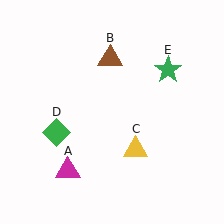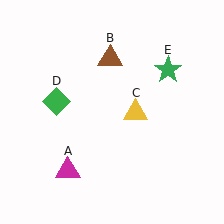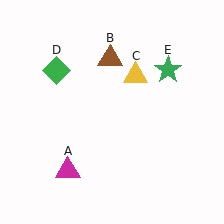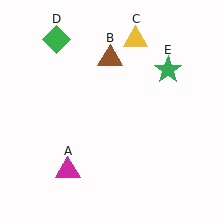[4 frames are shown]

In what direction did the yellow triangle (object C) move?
The yellow triangle (object C) moved up.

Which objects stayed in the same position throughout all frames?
Magenta triangle (object A) and brown triangle (object B) and green star (object E) remained stationary.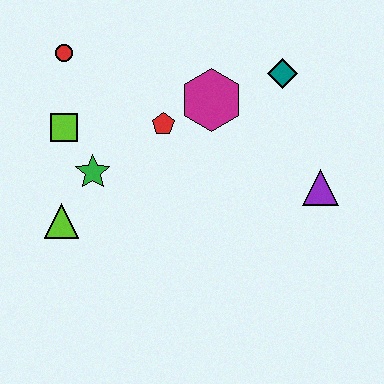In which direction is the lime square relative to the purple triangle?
The lime square is to the left of the purple triangle.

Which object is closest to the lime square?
The green star is closest to the lime square.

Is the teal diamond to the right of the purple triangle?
No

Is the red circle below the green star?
No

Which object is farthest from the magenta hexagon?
The lime triangle is farthest from the magenta hexagon.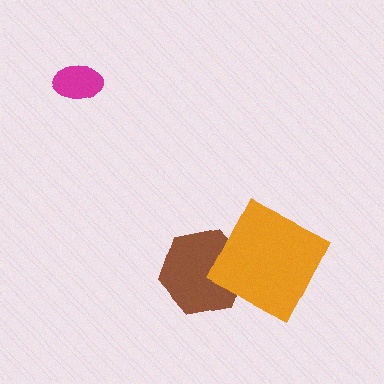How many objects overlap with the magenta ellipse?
0 objects overlap with the magenta ellipse.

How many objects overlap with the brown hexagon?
1 object overlaps with the brown hexagon.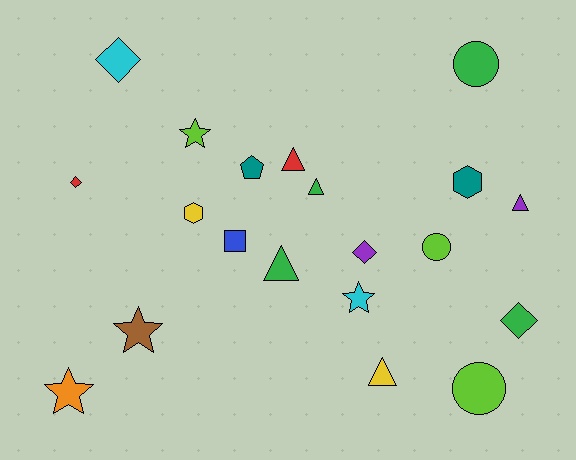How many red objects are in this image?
There are 2 red objects.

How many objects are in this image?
There are 20 objects.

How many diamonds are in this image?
There are 4 diamonds.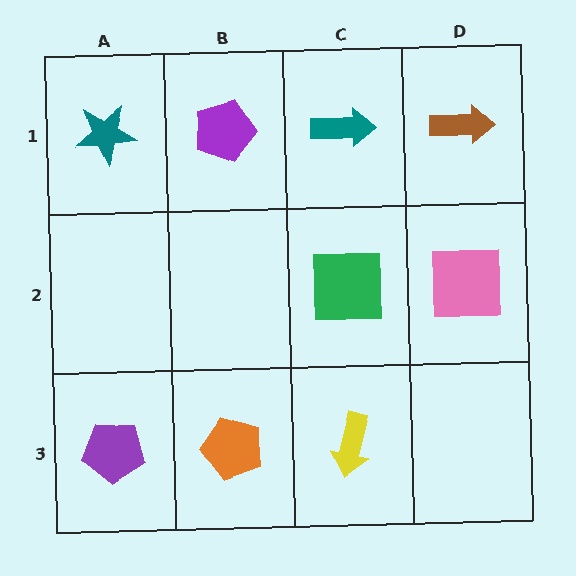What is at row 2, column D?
A pink square.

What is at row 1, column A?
A teal star.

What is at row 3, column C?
A yellow arrow.